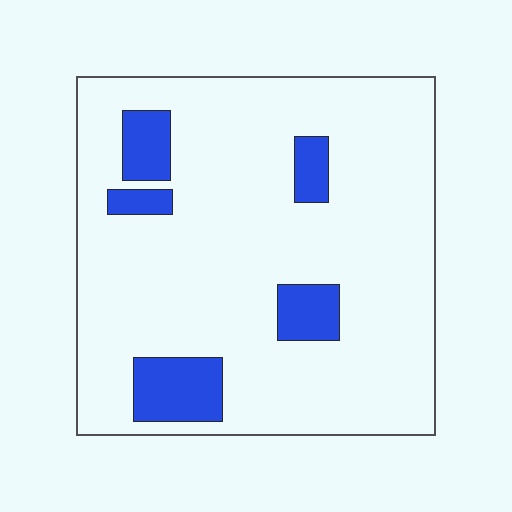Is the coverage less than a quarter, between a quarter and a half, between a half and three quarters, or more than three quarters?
Less than a quarter.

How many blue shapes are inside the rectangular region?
5.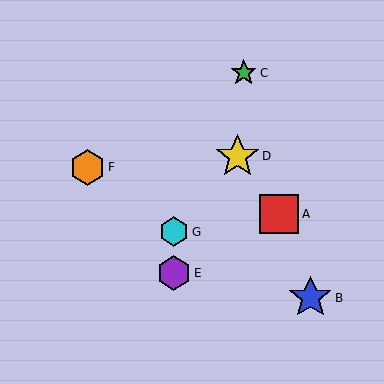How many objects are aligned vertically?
2 objects (E, G) are aligned vertically.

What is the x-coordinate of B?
Object B is at x≈310.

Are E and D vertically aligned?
No, E is at x≈174 and D is at x≈238.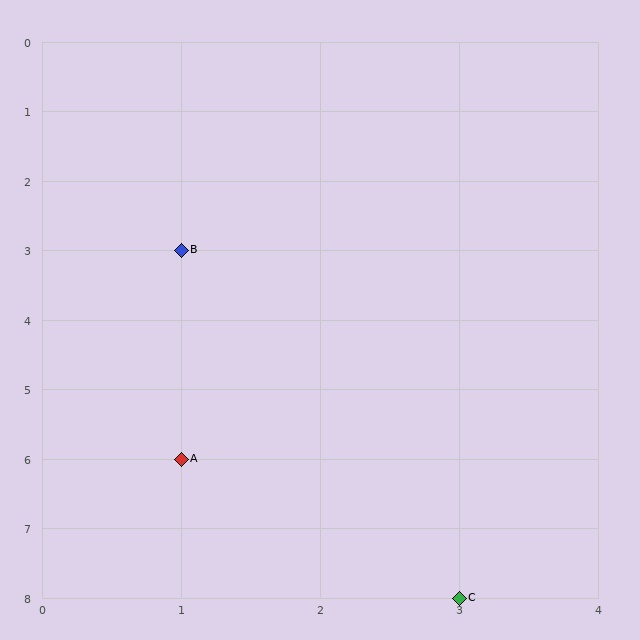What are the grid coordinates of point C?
Point C is at grid coordinates (3, 8).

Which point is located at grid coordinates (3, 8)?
Point C is at (3, 8).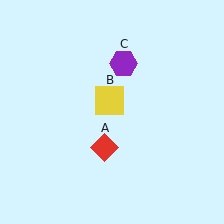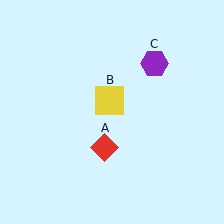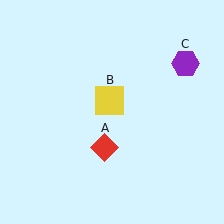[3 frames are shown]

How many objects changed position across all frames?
1 object changed position: purple hexagon (object C).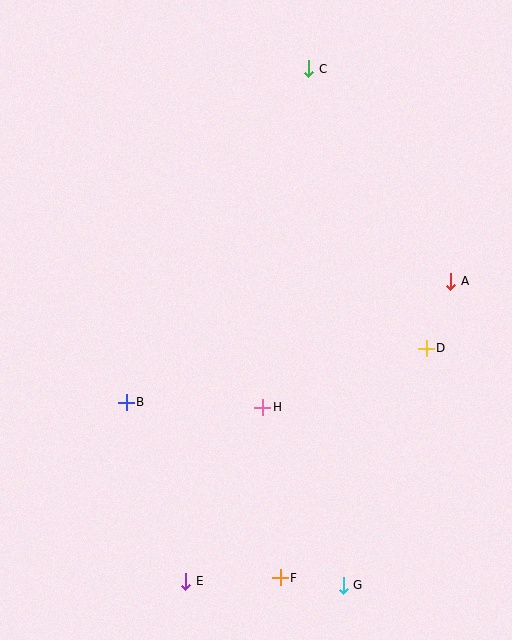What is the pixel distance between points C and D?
The distance between C and D is 303 pixels.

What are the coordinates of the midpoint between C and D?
The midpoint between C and D is at (368, 208).